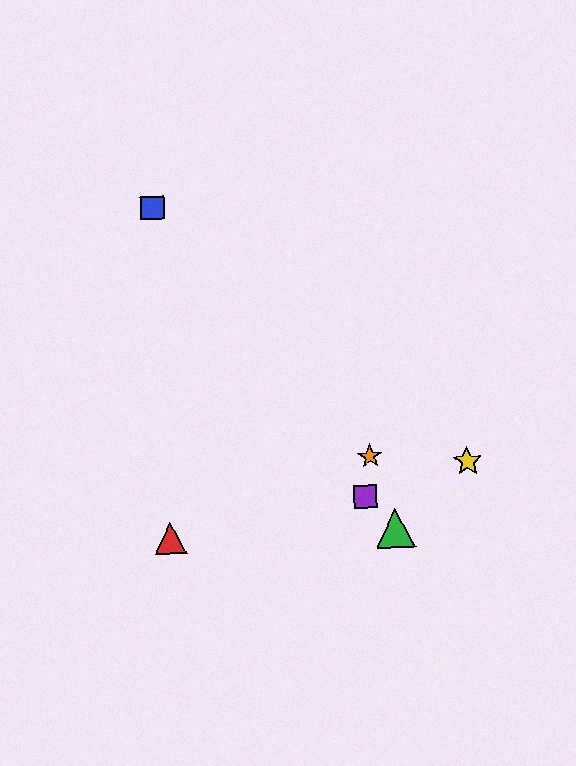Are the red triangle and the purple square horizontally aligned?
No, the red triangle is at y≈538 and the purple square is at y≈497.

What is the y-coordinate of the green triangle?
The green triangle is at y≈528.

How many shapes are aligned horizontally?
2 shapes (the red triangle, the green triangle) are aligned horizontally.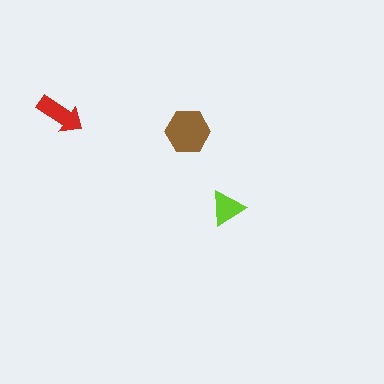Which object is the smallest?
The lime triangle.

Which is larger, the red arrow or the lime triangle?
The red arrow.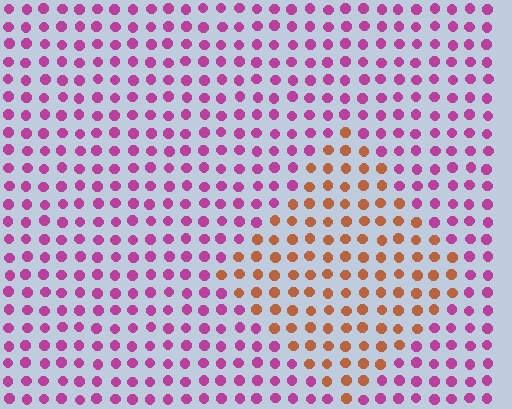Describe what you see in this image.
The image is filled with small magenta elements in a uniform arrangement. A diamond-shaped region is visible where the elements are tinted to a slightly different hue, forming a subtle color boundary.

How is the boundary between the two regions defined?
The boundary is defined purely by a slight shift in hue (about 64 degrees). Spacing, size, and orientation are identical on both sides.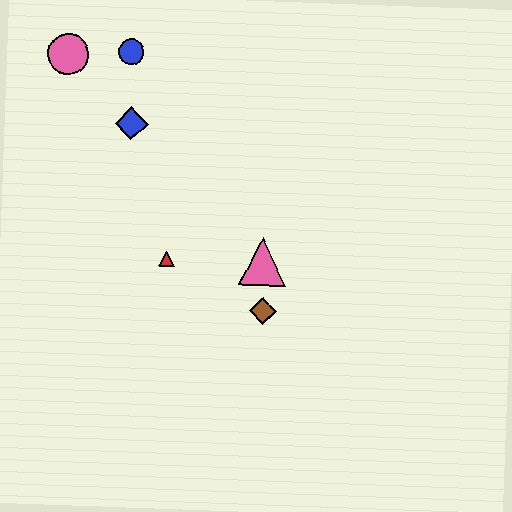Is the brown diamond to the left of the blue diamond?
No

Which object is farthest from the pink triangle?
The pink circle is farthest from the pink triangle.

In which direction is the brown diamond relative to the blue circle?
The brown diamond is below the blue circle.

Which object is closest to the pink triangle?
The brown diamond is closest to the pink triangle.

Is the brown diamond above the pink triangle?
No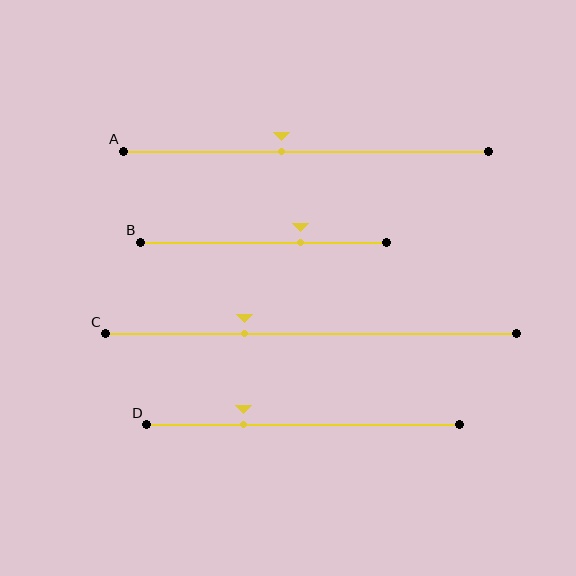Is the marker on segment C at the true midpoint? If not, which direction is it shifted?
No, the marker on segment C is shifted to the left by about 16% of the segment length.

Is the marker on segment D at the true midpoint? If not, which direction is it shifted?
No, the marker on segment D is shifted to the left by about 19% of the segment length.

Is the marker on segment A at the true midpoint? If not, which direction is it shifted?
No, the marker on segment A is shifted to the left by about 7% of the segment length.